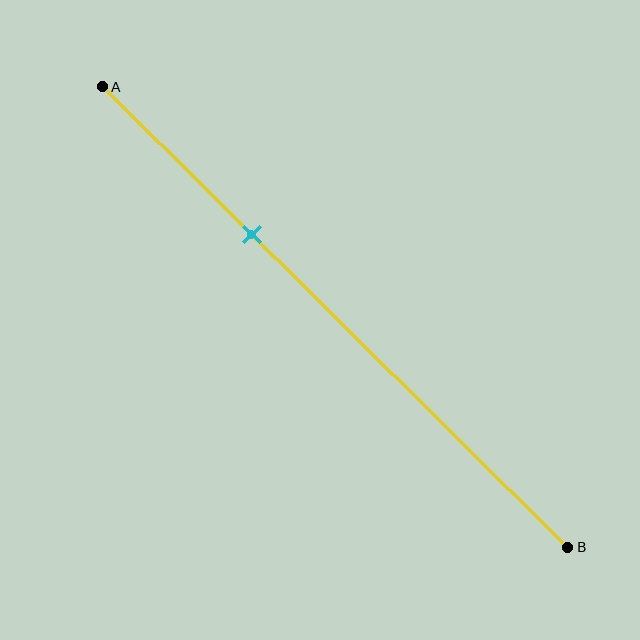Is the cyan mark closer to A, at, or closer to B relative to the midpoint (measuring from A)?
The cyan mark is closer to point A than the midpoint of segment AB.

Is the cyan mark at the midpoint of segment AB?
No, the mark is at about 30% from A, not at the 50% midpoint.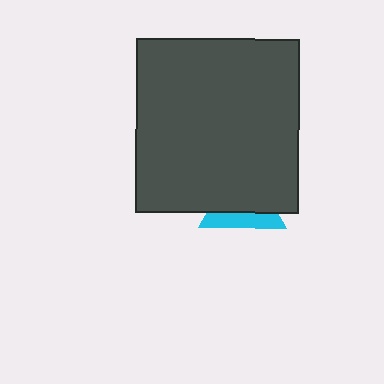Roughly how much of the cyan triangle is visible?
A small part of it is visible (roughly 33%).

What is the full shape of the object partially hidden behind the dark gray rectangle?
The partially hidden object is a cyan triangle.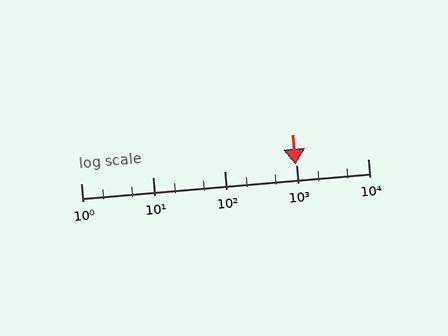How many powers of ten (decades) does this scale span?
The scale spans 4 decades, from 1 to 10000.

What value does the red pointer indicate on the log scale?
The pointer indicates approximately 990.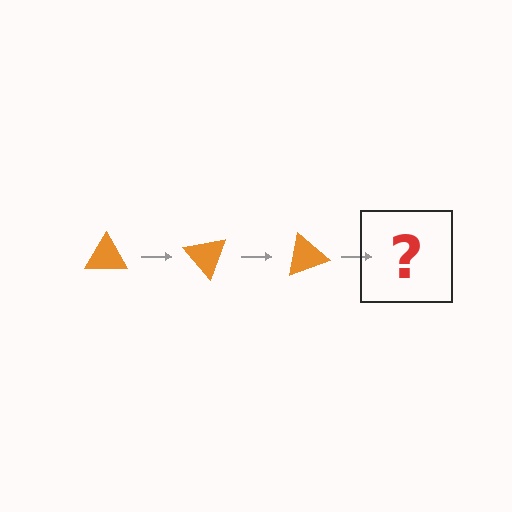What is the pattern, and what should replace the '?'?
The pattern is that the triangle rotates 50 degrees each step. The '?' should be an orange triangle rotated 150 degrees.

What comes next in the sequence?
The next element should be an orange triangle rotated 150 degrees.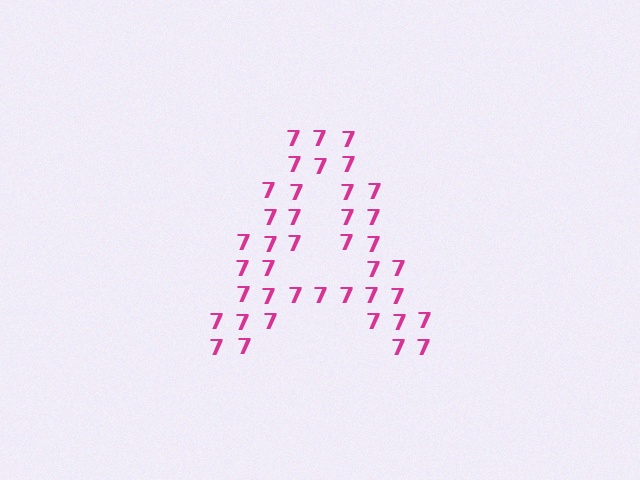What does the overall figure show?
The overall figure shows the letter A.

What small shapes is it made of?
It is made of small digit 7's.